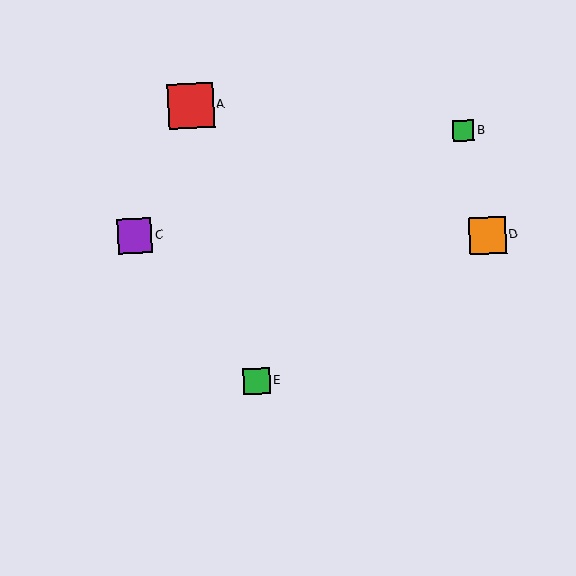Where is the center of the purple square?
The center of the purple square is at (135, 236).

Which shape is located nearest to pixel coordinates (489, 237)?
The orange square (labeled D) at (487, 236) is nearest to that location.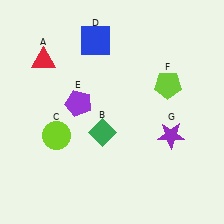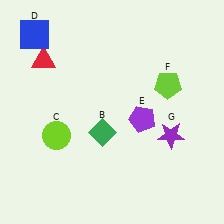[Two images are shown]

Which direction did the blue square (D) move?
The blue square (D) moved left.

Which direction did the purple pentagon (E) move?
The purple pentagon (E) moved right.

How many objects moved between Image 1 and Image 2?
2 objects moved between the two images.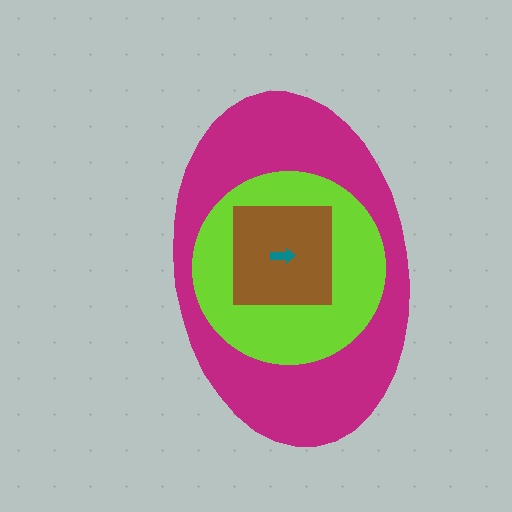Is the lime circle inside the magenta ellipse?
Yes.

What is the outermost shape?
The magenta ellipse.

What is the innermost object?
The teal arrow.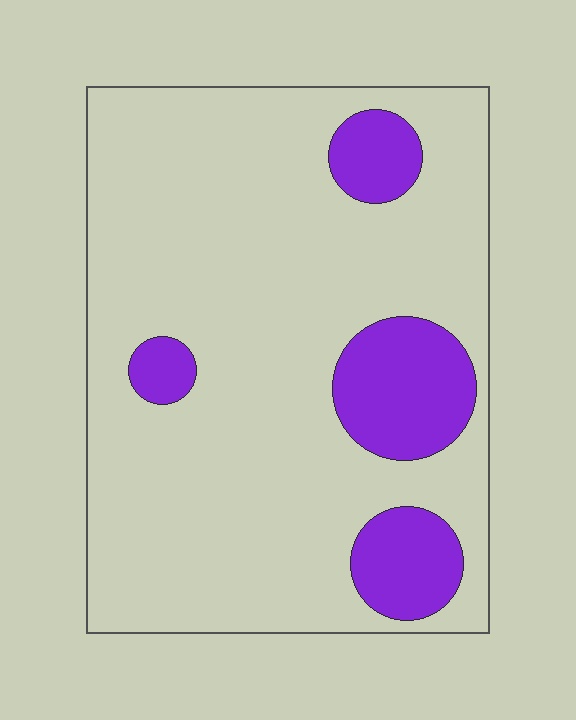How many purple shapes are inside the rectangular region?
4.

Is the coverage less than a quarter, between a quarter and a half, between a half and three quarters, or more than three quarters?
Less than a quarter.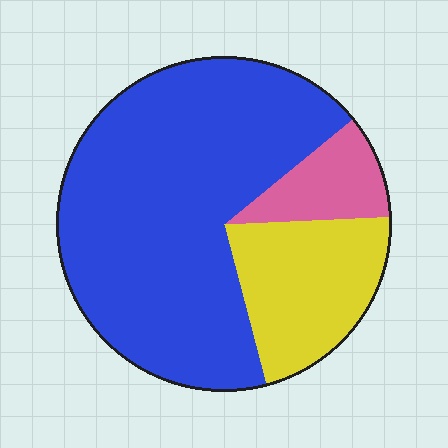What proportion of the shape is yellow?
Yellow takes up less than a quarter of the shape.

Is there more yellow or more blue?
Blue.